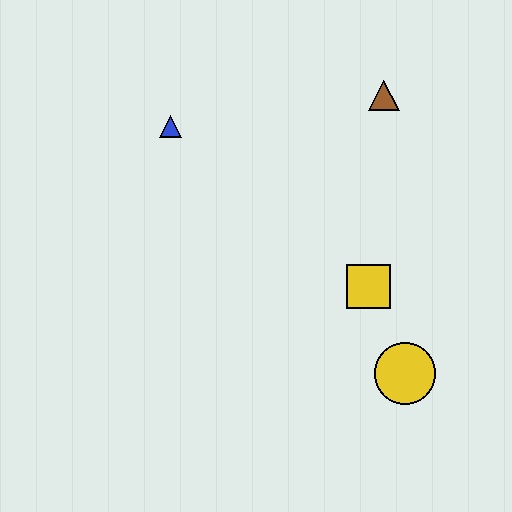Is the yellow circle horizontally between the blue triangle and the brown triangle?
No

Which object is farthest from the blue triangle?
The yellow circle is farthest from the blue triangle.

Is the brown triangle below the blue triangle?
No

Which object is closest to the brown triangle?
The yellow square is closest to the brown triangle.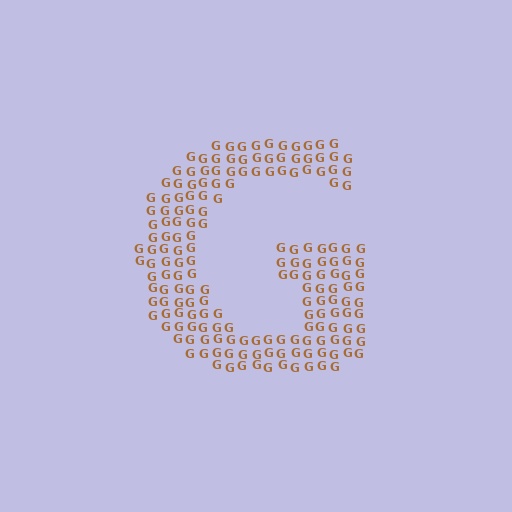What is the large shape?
The large shape is the letter G.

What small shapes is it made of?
It is made of small letter G's.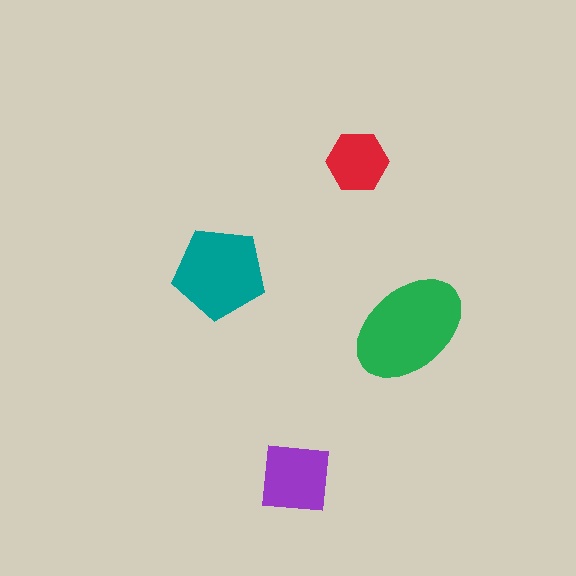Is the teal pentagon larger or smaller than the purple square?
Larger.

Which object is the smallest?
The red hexagon.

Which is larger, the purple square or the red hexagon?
The purple square.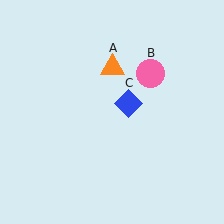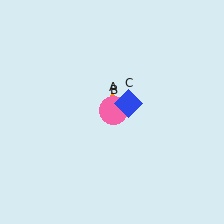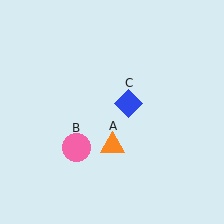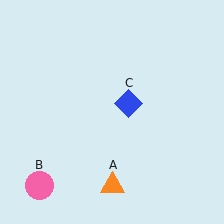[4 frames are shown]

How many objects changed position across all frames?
2 objects changed position: orange triangle (object A), pink circle (object B).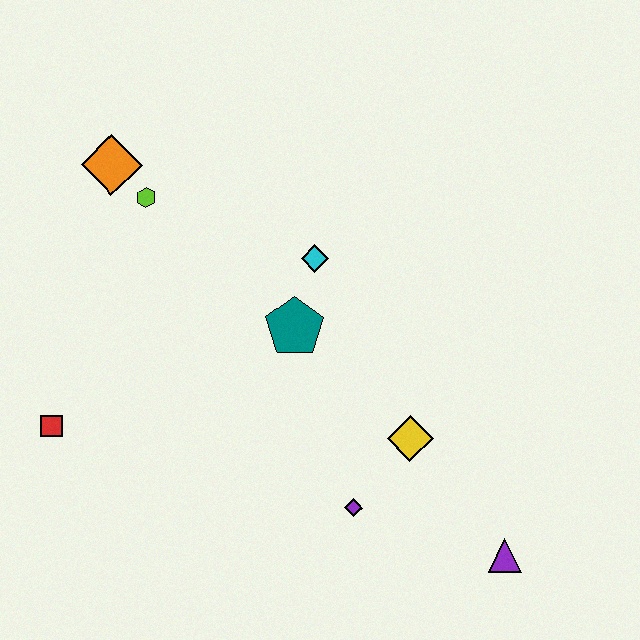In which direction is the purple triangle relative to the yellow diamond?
The purple triangle is below the yellow diamond.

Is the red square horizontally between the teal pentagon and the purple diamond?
No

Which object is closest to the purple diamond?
The yellow diamond is closest to the purple diamond.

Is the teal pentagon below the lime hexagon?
Yes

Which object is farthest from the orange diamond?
The purple triangle is farthest from the orange diamond.